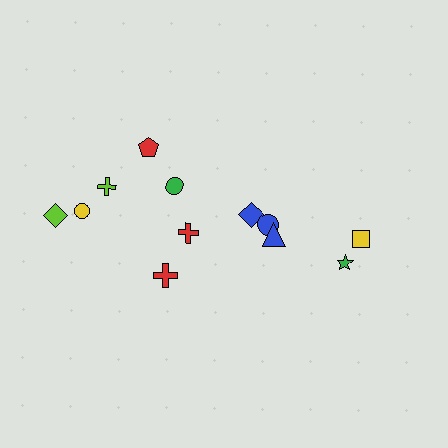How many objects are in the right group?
There are 5 objects.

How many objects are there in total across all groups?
There are 12 objects.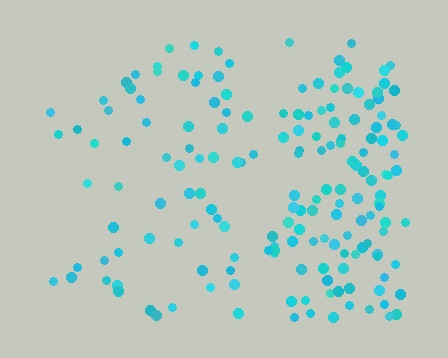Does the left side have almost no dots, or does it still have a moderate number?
Still a moderate number, just noticeably fewer than the right.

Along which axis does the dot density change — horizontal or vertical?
Horizontal.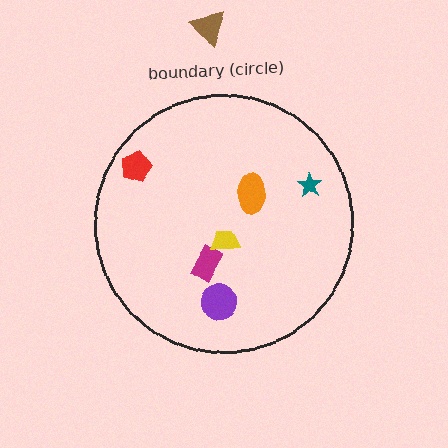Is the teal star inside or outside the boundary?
Inside.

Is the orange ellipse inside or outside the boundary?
Inside.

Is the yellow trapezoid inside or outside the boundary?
Inside.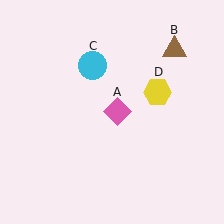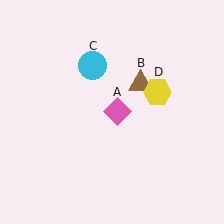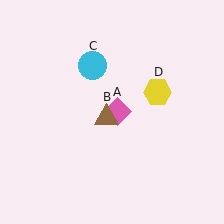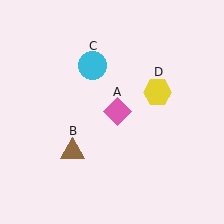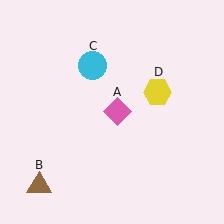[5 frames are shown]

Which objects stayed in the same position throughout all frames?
Pink diamond (object A) and cyan circle (object C) and yellow hexagon (object D) remained stationary.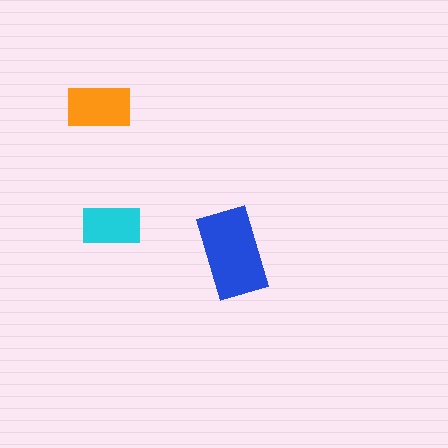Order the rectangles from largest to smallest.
the blue one, the orange one, the cyan one.